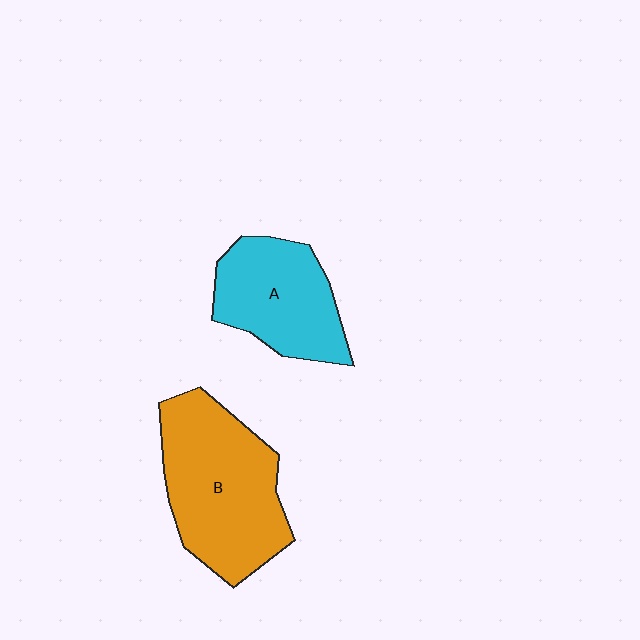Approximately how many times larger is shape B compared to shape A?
Approximately 1.4 times.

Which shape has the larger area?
Shape B (orange).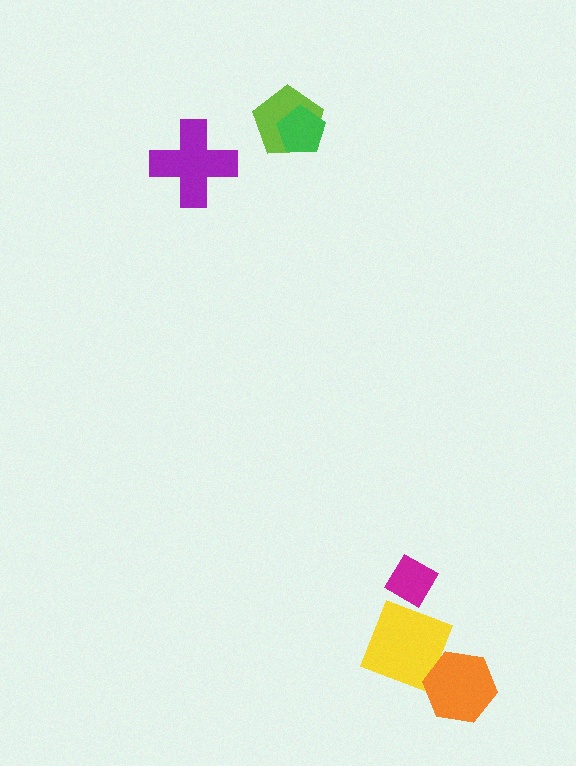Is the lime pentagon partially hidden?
Yes, it is partially covered by another shape.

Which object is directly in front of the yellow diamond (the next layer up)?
The orange hexagon is directly in front of the yellow diamond.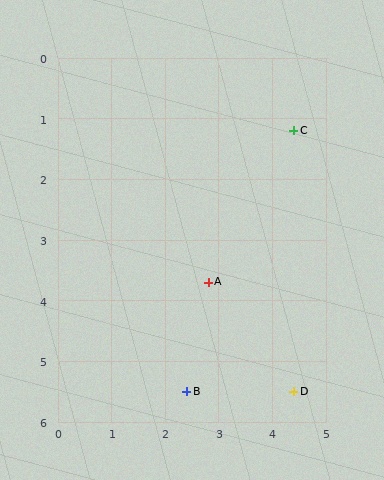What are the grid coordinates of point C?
Point C is at approximately (4.4, 1.2).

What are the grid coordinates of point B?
Point B is at approximately (2.4, 5.5).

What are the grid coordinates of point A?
Point A is at approximately (2.8, 3.7).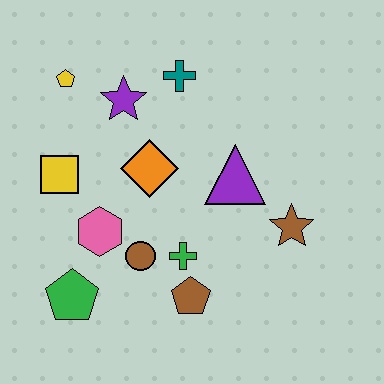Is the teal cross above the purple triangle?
Yes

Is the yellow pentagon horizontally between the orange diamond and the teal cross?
No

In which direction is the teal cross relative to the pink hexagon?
The teal cross is above the pink hexagon.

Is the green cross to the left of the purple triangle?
Yes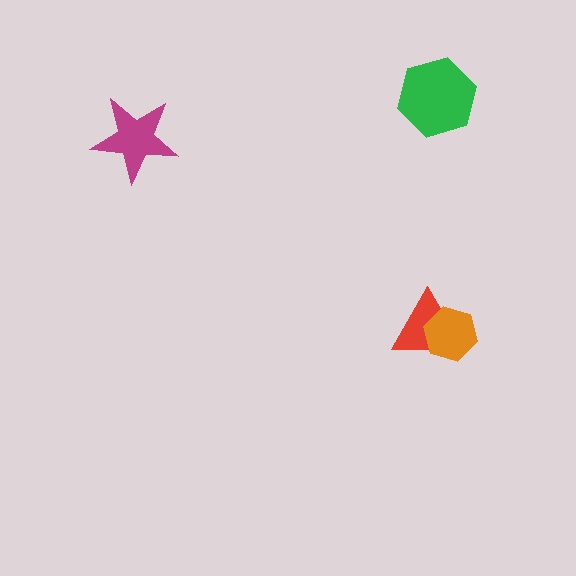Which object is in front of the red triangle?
The orange hexagon is in front of the red triangle.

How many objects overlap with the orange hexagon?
1 object overlaps with the orange hexagon.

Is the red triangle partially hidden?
Yes, it is partially covered by another shape.